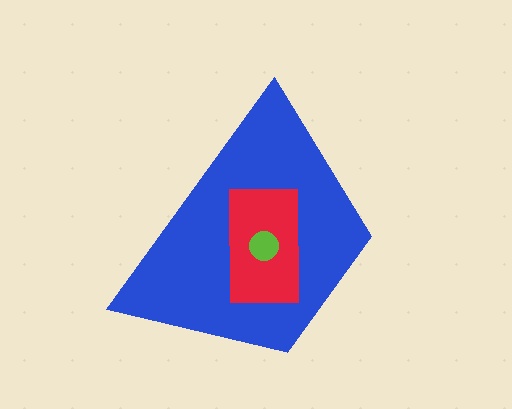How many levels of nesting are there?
3.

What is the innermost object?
The lime circle.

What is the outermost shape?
The blue trapezoid.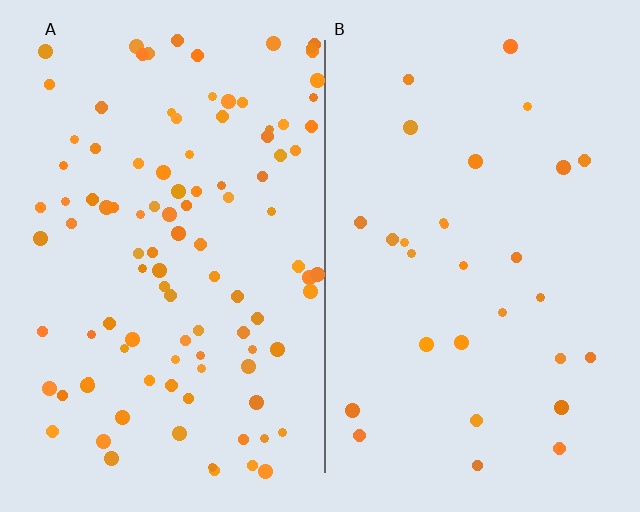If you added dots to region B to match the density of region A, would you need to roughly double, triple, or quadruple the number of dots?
Approximately quadruple.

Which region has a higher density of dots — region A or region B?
A (the left).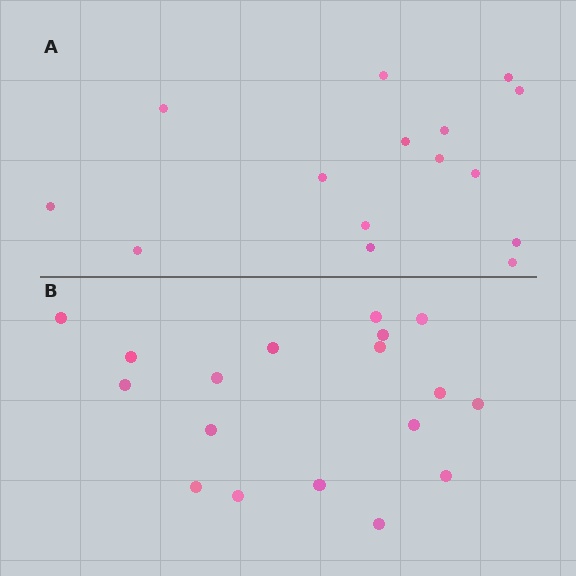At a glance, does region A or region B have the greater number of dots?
Region B (the bottom region) has more dots.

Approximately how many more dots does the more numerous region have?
Region B has just a few more — roughly 2 or 3 more dots than region A.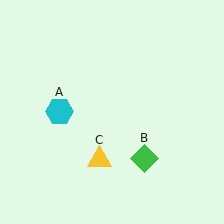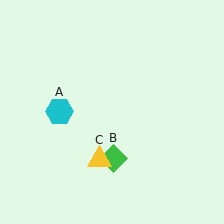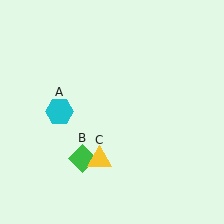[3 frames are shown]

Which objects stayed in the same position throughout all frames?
Cyan hexagon (object A) and yellow triangle (object C) remained stationary.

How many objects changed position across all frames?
1 object changed position: green diamond (object B).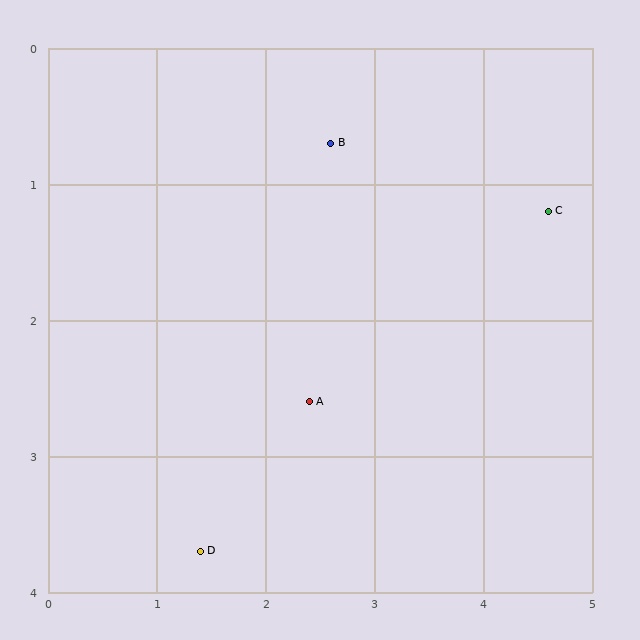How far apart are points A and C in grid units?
Points A and C are about 2.6 grid units apart.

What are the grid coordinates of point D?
Point D is at approximately (1.4, 3.7).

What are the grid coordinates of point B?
Point B is at approximately (2.6, 0.7).